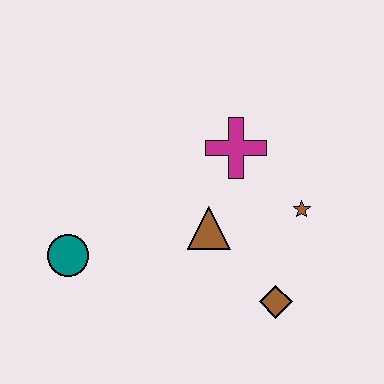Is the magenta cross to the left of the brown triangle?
No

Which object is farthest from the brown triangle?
The teal circle is farthest from the brown triangle.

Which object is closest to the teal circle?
The brown triangle is closest to the teal circle.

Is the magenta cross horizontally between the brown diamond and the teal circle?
Yes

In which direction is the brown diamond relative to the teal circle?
The brown diamond is to the right of the teal circle.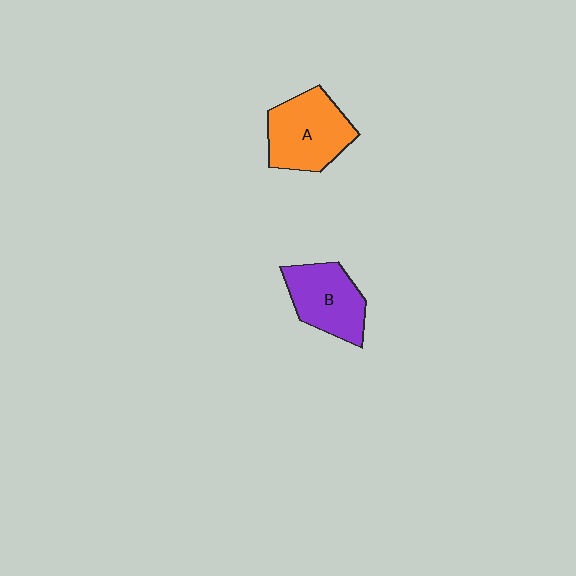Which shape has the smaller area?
Shape B (purple).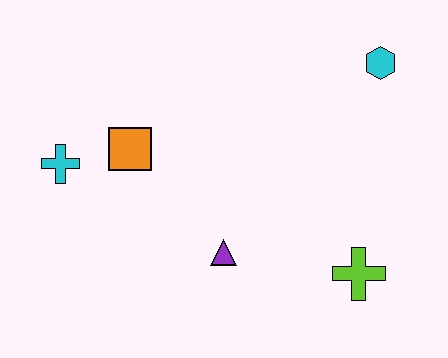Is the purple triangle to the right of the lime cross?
No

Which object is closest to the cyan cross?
The orange square is closest to the cyan cross.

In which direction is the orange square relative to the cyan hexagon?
The orange square is to the left of the cyan hexagon.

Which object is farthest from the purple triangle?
The cyan hexagon is farthest from the purple triangle.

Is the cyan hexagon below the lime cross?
No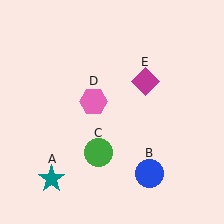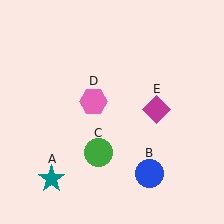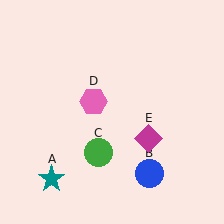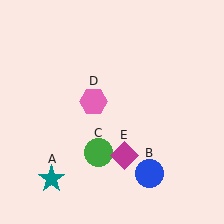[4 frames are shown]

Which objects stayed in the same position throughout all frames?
Teal star (object A) and blue circle (object B) and green circle (object C) and pink hexagon (object D) remained stationary.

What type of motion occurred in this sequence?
The magenta diamond (object E) rotated clockwise around the center of the scene.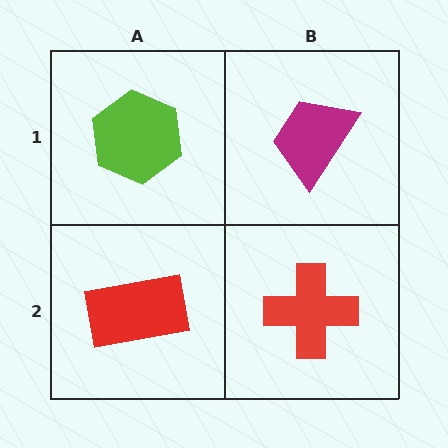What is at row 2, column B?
A red cross.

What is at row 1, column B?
A magenta trapezoid.